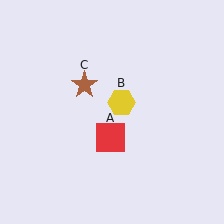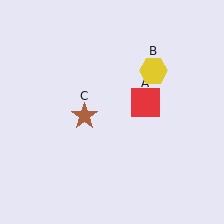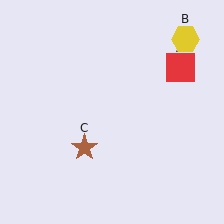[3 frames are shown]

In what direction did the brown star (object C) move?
The brown star (object C) moved down.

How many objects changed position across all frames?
3 objects changed position: red square (object A), yellow hexagon (object B), brown star (object C).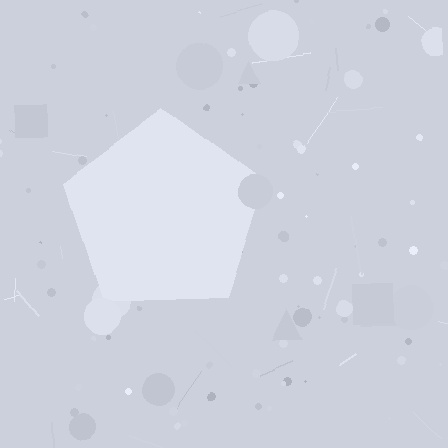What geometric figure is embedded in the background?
A pentagon is embedded in the background.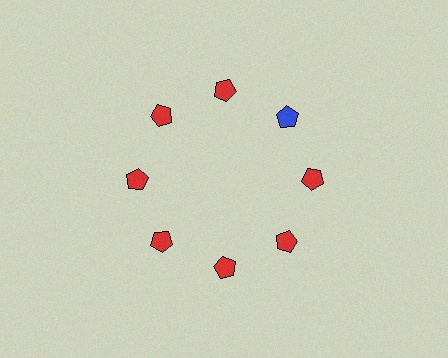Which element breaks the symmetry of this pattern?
The blue pentagon at roughly the 2 o'clock position breaks the symmetry. All other shapes are red pentagons.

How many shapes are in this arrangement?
There are 8 shapes arranged in a ring pattern.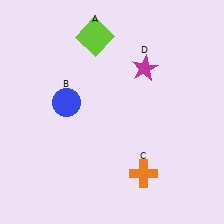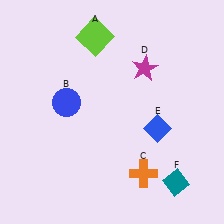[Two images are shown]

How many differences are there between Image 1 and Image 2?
There are 2 differences between the two images.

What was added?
A blue diamond (E), a teal diamond (F) were added in Image 2.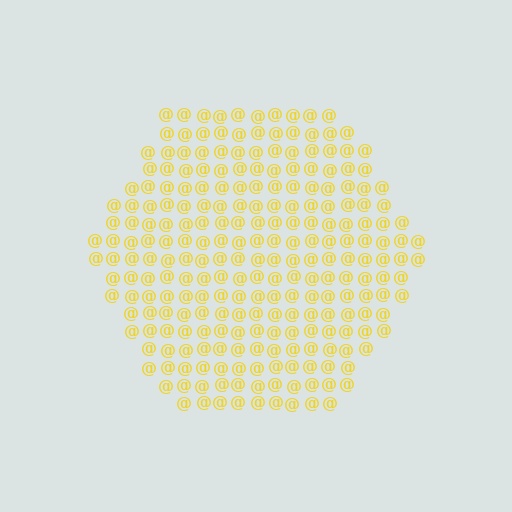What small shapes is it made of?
It is made of small at signs.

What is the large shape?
The large shape is a hexagon.